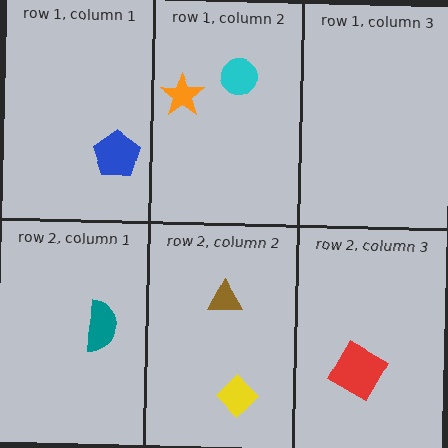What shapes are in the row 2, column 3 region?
The red square.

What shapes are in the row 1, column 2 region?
The cyan circle, the orange star.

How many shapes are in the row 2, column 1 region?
1.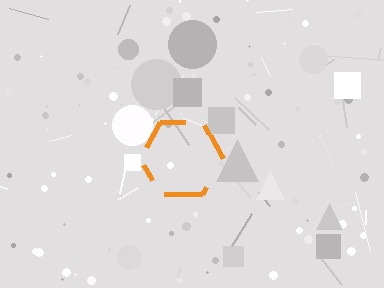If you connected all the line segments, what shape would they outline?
They would outline a hexagon.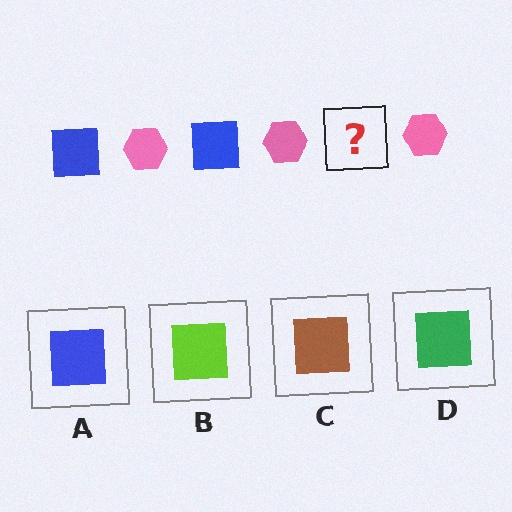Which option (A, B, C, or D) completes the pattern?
A.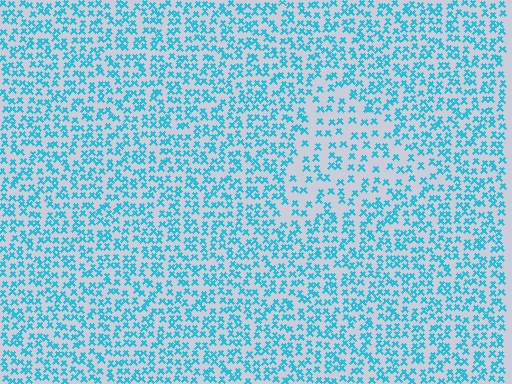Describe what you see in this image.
The image contains small cyan elements arranged at two different densities. A triangle-shaped region is visible where the elements are less densely packed than the surrounding area.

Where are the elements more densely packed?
The elements are more densely packed outside the triangle boundary.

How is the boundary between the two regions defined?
The boundary is defined by a change in element density (approximately 1.8x ratio). All elements are the same color, size, and shape.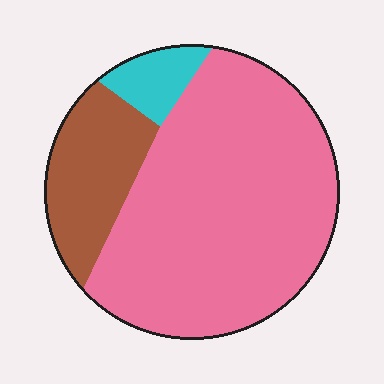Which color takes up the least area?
Cyan, at roughly 5%.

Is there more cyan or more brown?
Brown.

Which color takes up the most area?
Pink, at roughly 75%.